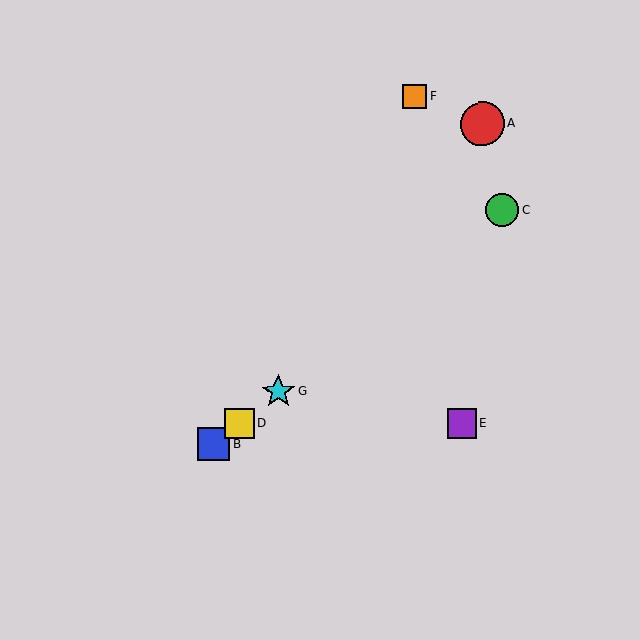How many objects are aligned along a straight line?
4 objects (B, C, D, G) are aligned along a straight line.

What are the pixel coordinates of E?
Object E is at (462, 423).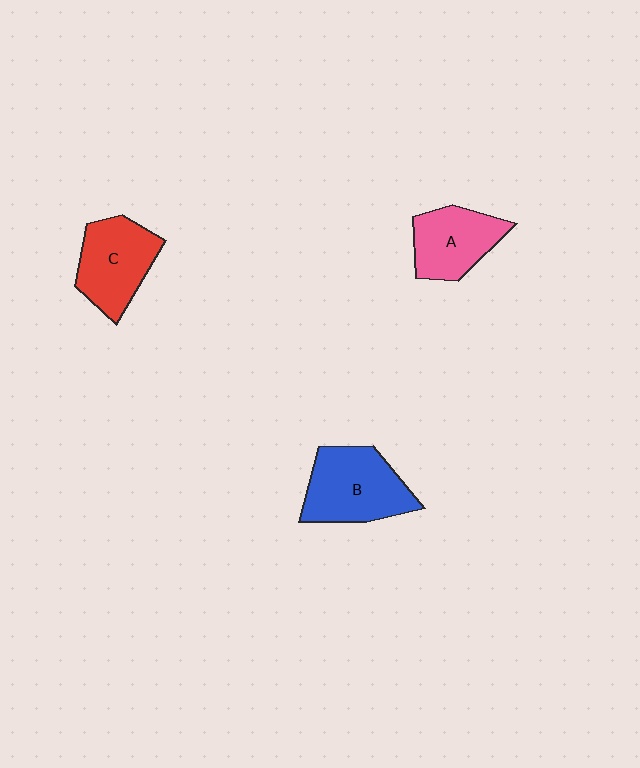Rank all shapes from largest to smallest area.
From largest to smallest: B (blue), C (red), A (pink).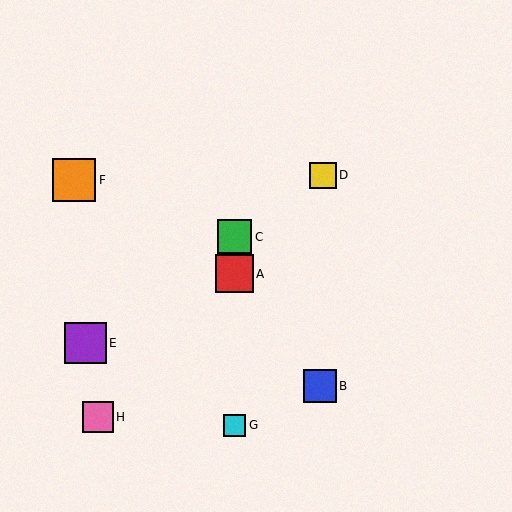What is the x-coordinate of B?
Object B is at x≈320.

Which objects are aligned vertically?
Objects A, C, G are aligned vertically.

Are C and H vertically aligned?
No, C is at x≈235 and H is at x≈98.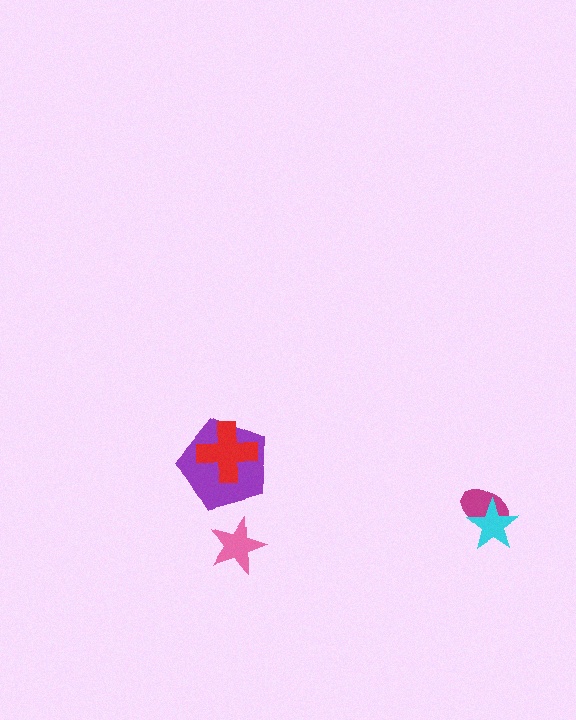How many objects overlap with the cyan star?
1 object overlaps with the cyan star.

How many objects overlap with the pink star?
0 objects overlap with the pink star.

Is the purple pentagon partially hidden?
Yes, it is partially covered by another shape.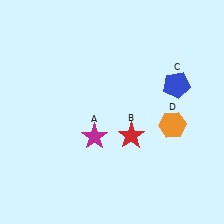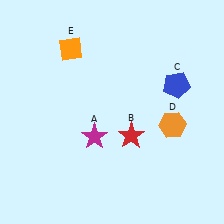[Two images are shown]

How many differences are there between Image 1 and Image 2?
There is 1 difference between the two images.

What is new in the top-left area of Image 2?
An orange diamond (E) was added in the top-left area of Image 2.